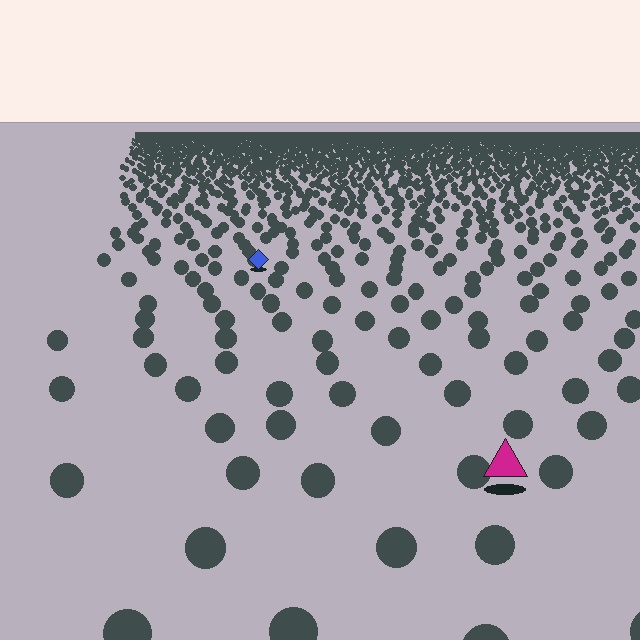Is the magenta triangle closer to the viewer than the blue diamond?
Yes. The magenta triangle is closer — you can tell from the texture gradient: the ground texture is coarser near it.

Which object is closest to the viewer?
The magenta triangle is closest. The texture marks near it are larger and more spread out.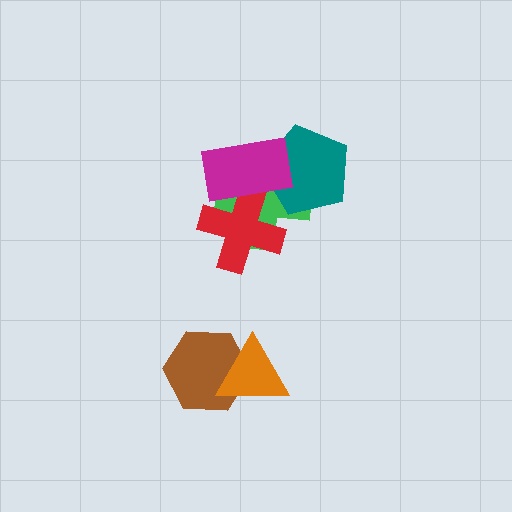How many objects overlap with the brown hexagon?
1 object overlaps with the brown hexagon.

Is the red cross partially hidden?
Yes, it is partially covered by another shape.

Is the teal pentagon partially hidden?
Yes, it is partially covered by another shape.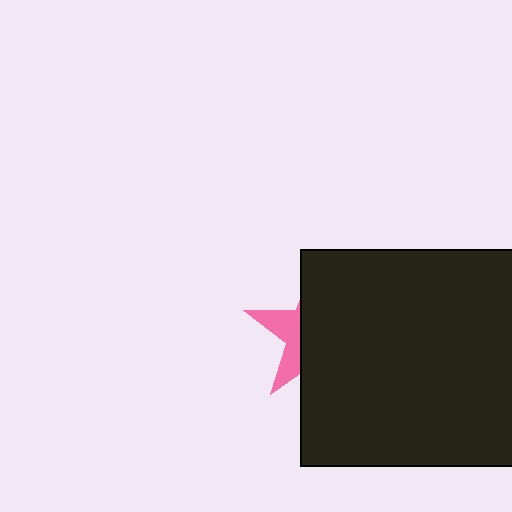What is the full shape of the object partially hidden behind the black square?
The partially hidden object is a pink star.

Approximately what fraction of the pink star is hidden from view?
Roughly 70% of the pink star is hidden behind the black square.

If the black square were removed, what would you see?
You would see the complete pink star.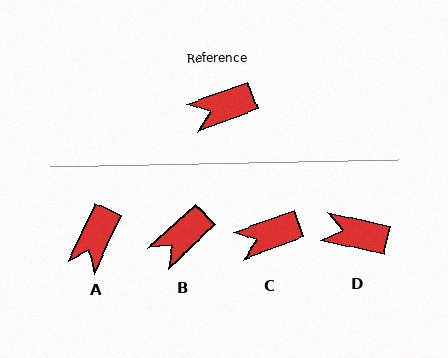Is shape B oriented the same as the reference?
No, it is off by about 23 degrees.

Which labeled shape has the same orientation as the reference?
C.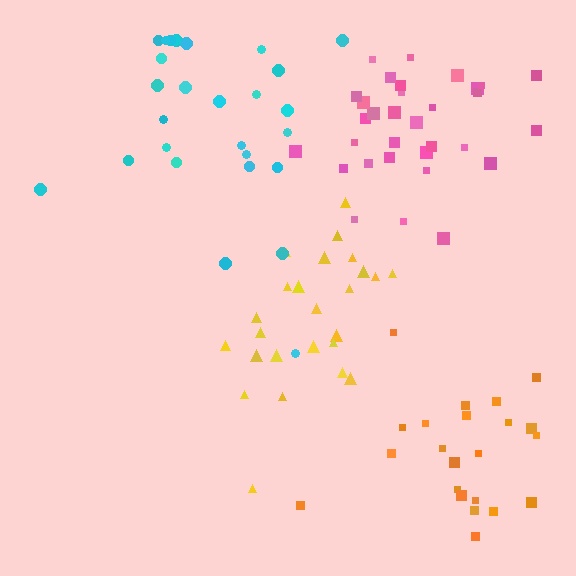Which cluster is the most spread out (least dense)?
Cyan.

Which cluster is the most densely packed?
Yellow.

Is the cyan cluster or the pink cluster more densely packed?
Pink.